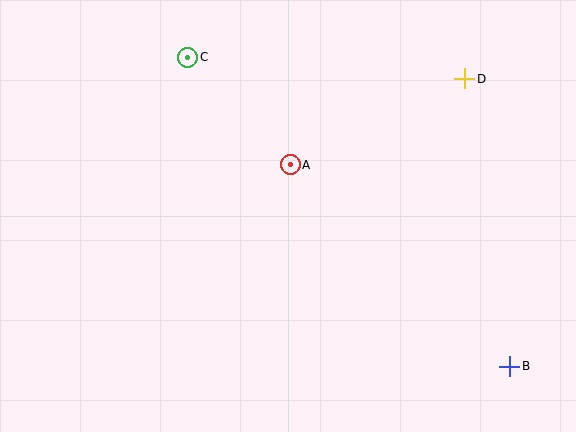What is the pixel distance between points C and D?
The distance between C and D is 278 pixels.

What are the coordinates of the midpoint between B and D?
The midpoint between B and D is at (487, 222).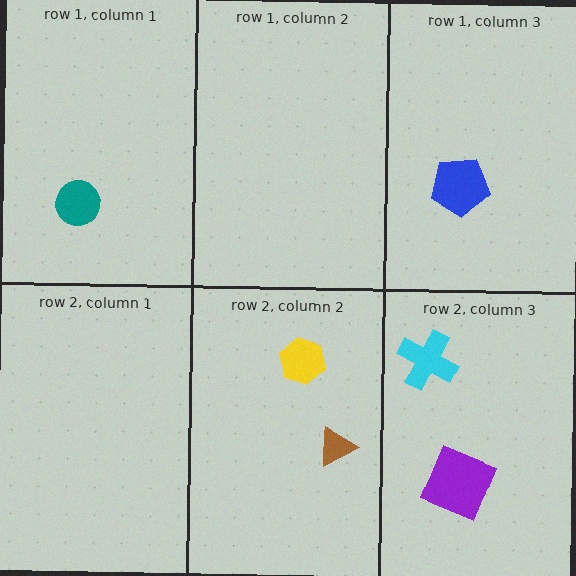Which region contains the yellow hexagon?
The row 2, column 2 region.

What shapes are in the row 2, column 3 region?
The purple square, the cyan cross.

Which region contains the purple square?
The row 2, column 3 region.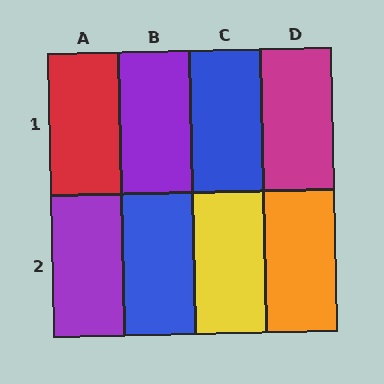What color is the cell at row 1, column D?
Magenta.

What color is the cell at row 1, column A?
Red.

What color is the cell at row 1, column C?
Blue.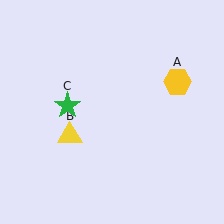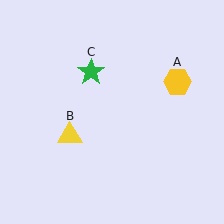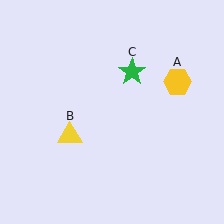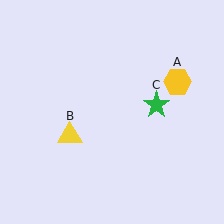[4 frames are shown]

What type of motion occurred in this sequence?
The green star (object C) rotated clockwise around the center of the scene.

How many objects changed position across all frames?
1 object changed position: green star (object C).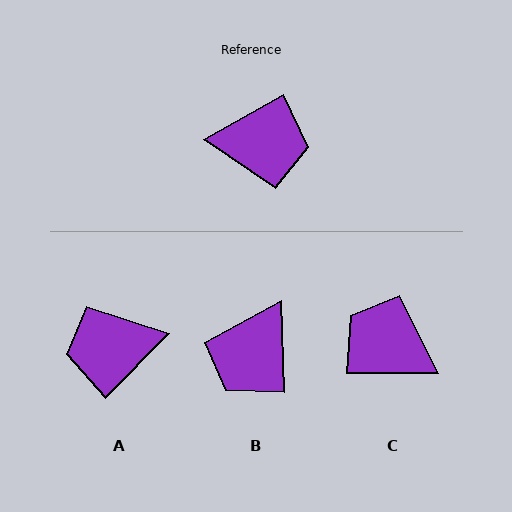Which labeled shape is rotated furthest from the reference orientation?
A, about 164 degrees away.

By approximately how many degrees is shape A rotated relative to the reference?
Approximately 164 degrees clockwise.